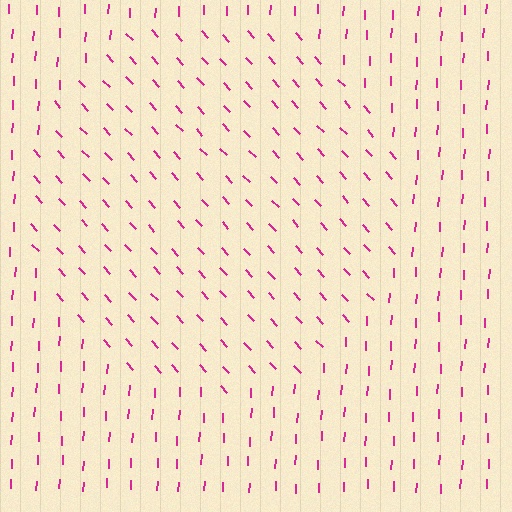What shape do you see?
I see a circle.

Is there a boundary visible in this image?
Yes, there is a texture boundary formed by a change in line orientation.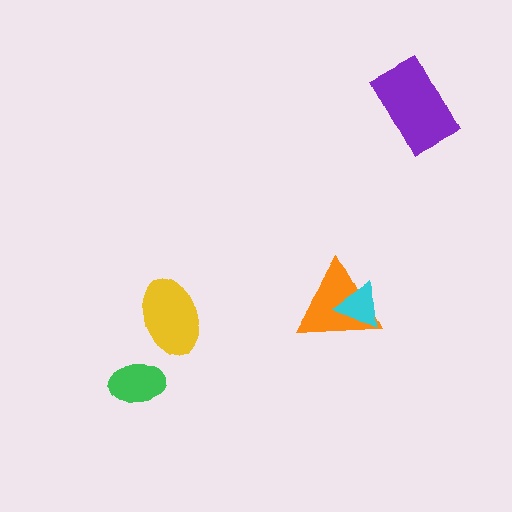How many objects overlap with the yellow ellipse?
0 objects overlap with the yellow ellipse.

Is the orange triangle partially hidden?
Yes, it is partially covered by another shape.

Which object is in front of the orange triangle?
The cyan triangle is in front of the orange triangle.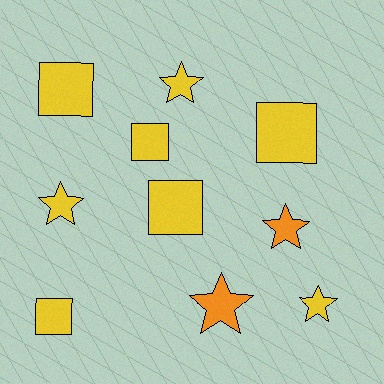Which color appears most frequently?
Yellow, with 8 objects.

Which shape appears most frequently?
Square, with 5 objects.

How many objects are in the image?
There are 10 objects.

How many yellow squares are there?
There are 5 yellow squares.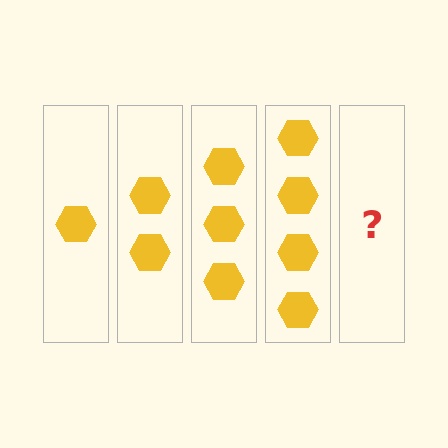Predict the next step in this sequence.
The next step is 5 hexagons.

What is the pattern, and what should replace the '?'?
The pattern is that each step adds one more hexagon. The '?' should be 5 hexagons.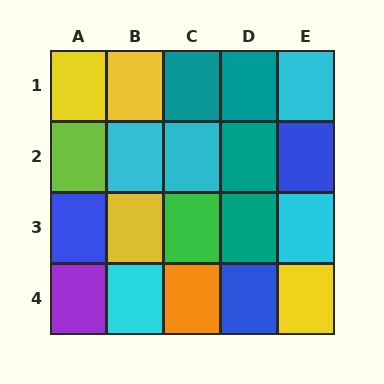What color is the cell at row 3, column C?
Green.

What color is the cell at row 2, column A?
Lime.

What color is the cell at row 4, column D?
Blue.